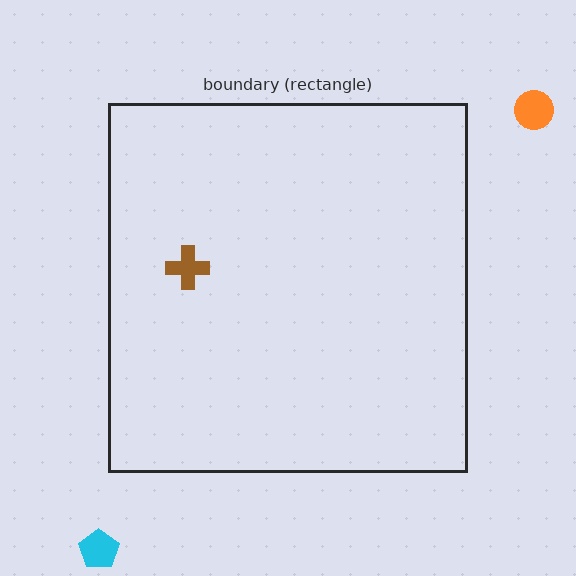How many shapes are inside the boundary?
1 inside, 2 outside.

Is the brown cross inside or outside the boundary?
Inside.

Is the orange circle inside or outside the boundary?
Outside.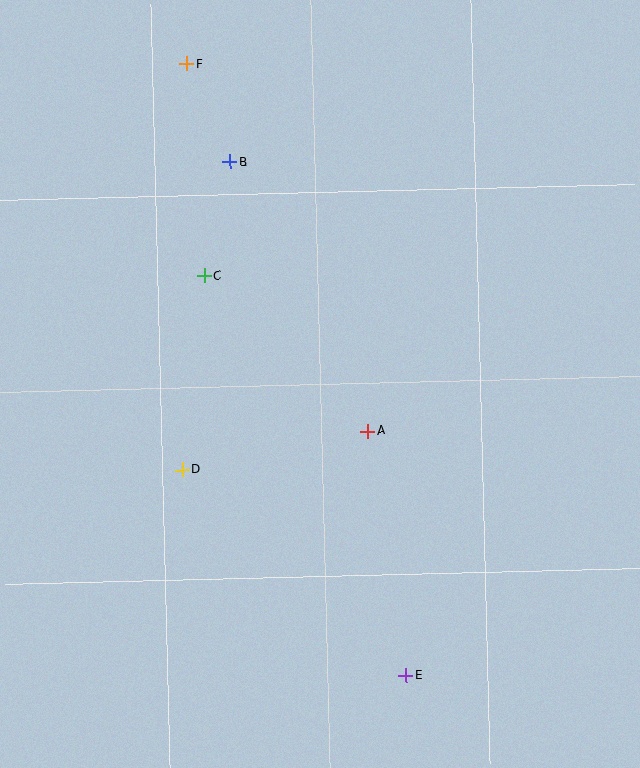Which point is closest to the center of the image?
Point A at (368, 431) is closest to the center.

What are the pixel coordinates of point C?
Point C is at (205, 276).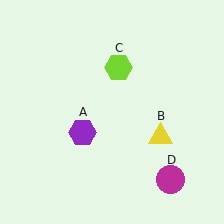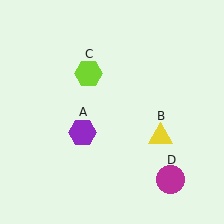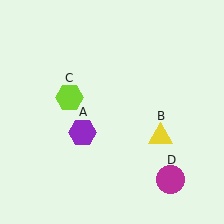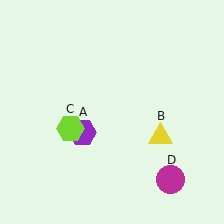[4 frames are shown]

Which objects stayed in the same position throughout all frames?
Purple hexagon (object A) and yellow triangle (object B) and magenta circle (object D) remained stationary.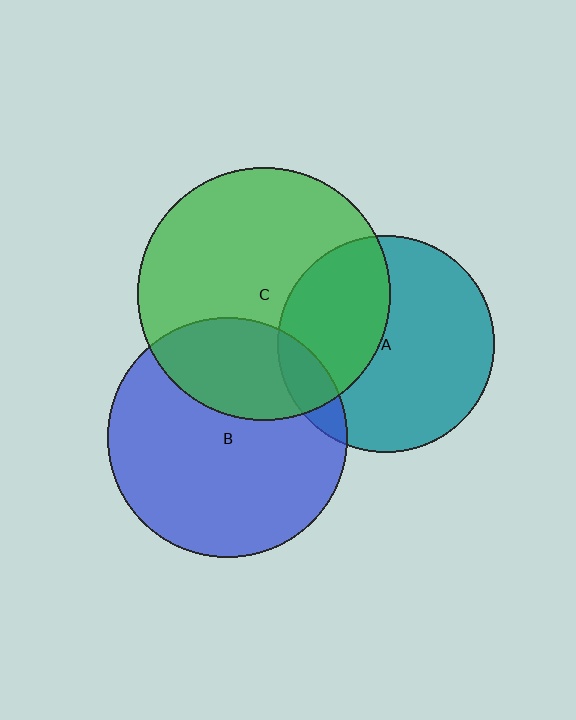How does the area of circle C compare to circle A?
Approximately 1.4 times.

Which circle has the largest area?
Circle C (green).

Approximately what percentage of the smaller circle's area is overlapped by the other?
Approximately 40%.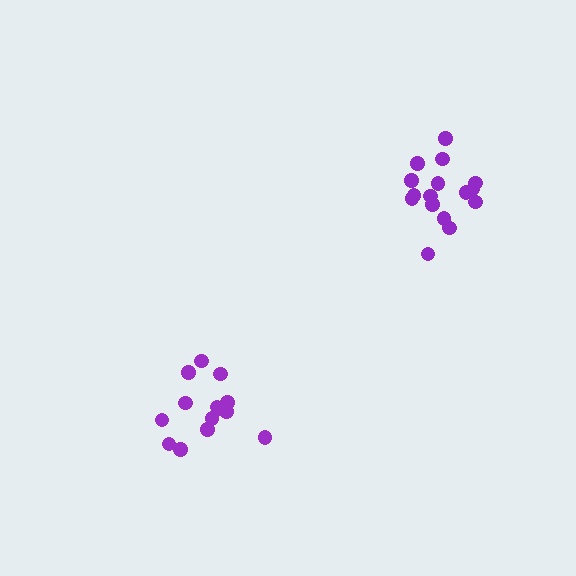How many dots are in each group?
Group 1: 16 dots, Group 2: 14 dots (30 total).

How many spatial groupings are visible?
There are 2 spatial groupings.